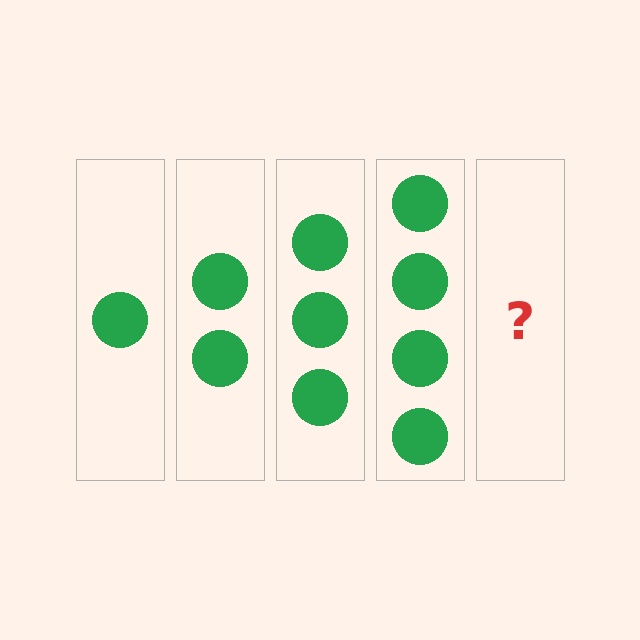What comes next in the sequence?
The next element should be 5 circles.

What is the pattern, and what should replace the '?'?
The pattern is that each step adds one more circle. The '?' should be 5 circles.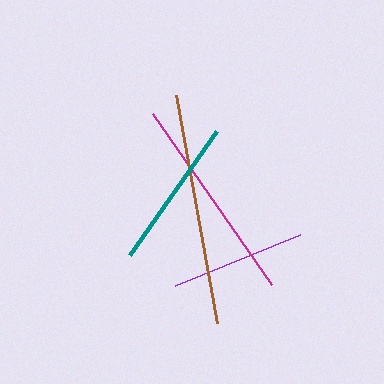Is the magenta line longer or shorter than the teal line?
The magenta line is longer than the teal line.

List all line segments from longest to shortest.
From longest to shortest: brown, magenta, teal, purple.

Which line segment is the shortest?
The purple line is the shortest at approximately 136 pixels.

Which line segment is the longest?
The brown line is the longest at approximately 231 pixels.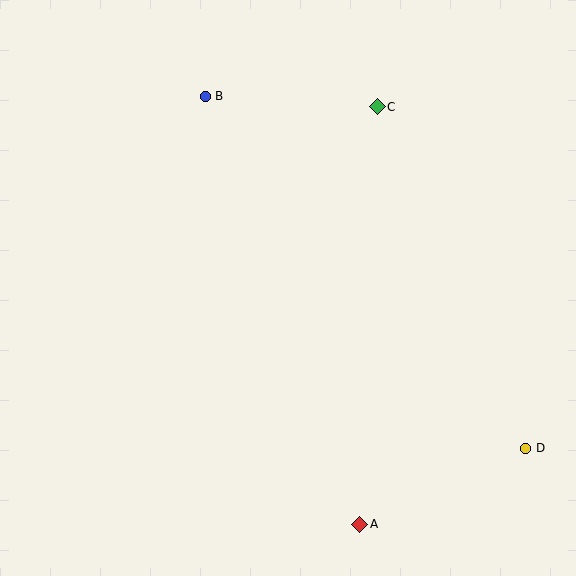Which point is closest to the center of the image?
Point C at (377, 107) is closest to the center.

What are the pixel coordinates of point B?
Point B is at (205, 96).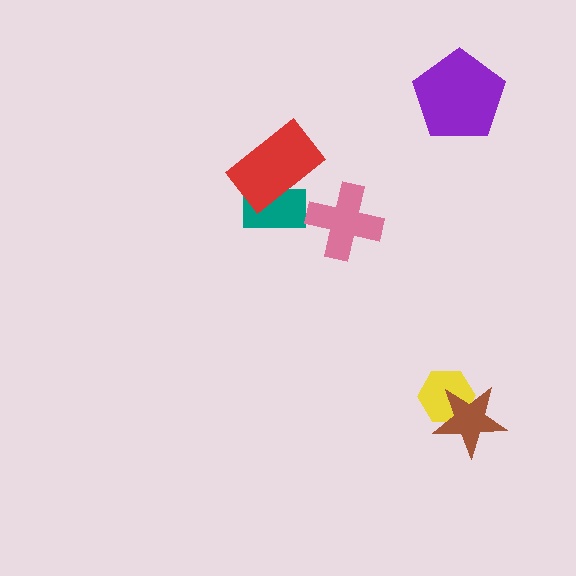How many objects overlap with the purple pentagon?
0 objects overlap with the purple pentagon.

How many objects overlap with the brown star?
1 object overlaps with the brown star.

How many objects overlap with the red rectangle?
1 object overlaps with the red rectangle.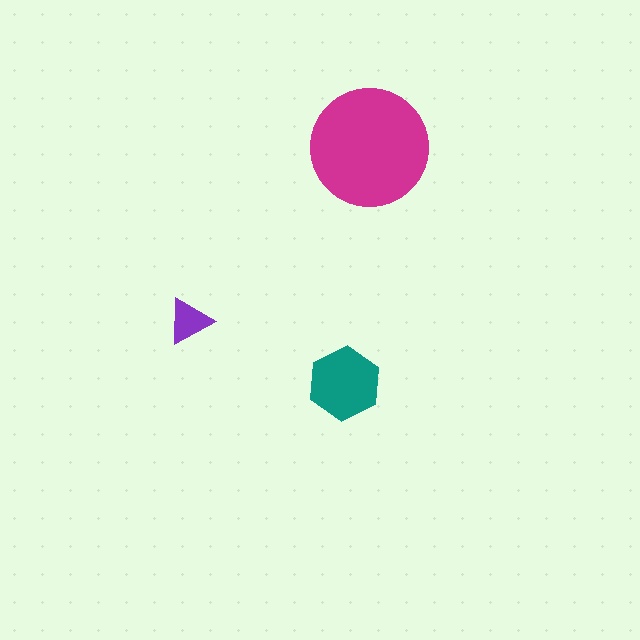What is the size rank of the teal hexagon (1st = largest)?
2nd.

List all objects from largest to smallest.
The magenta circle, the teal hexagon, the purple triangle.